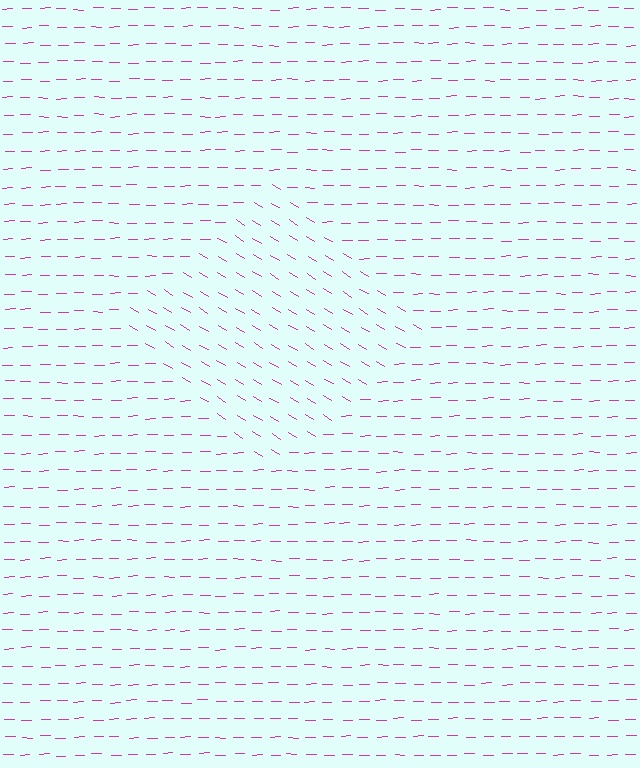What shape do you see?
I see a diamond.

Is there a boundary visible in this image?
Yes, there is a texture boundary formed by a change in line orientation.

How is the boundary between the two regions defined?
The boundary is defined purely by a change in line orientation (approximately 32 degrees difference). All lines are the same color and thickness.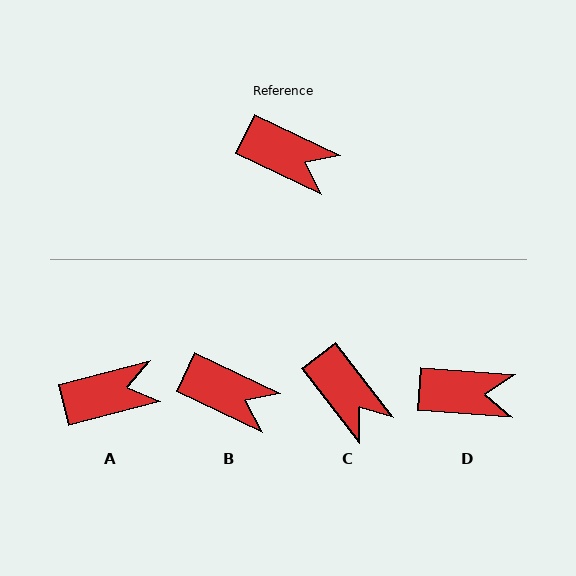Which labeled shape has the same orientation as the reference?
B.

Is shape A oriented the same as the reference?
No, it is off by about 40 degrees.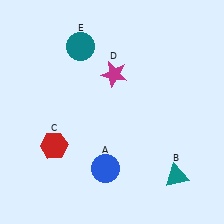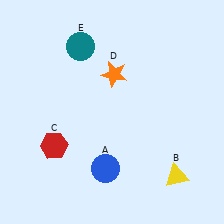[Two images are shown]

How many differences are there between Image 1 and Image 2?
There are 2 differences between the two images.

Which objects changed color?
B changed from teal to yellow. D changed from magenta to orange.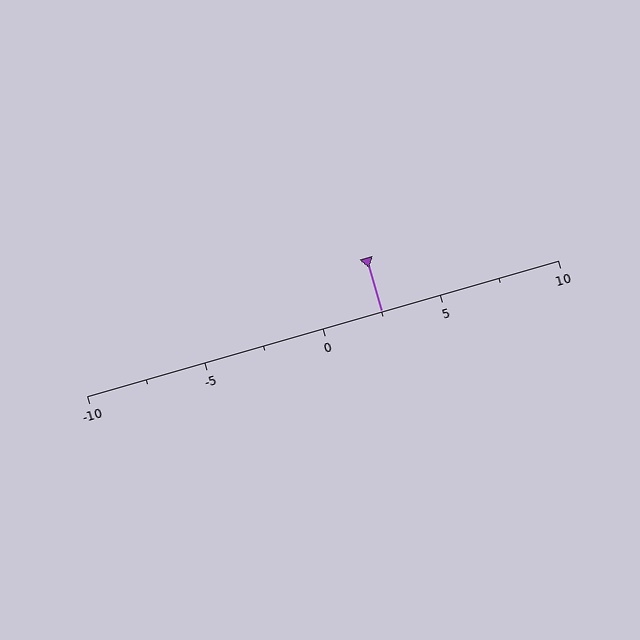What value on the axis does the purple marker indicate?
The marker indicates approximately 2.5.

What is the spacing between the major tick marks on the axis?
The major ticks are spaced 5 apart.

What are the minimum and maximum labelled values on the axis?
The axis runs from -10 to 10.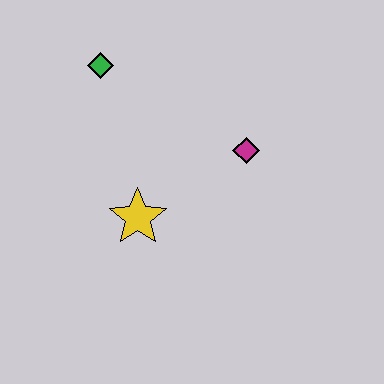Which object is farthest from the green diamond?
The magenta diamond is farthest from the green diamond.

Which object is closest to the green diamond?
The yellow star is closest to the green diamond.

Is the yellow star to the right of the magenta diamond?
No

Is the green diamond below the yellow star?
No